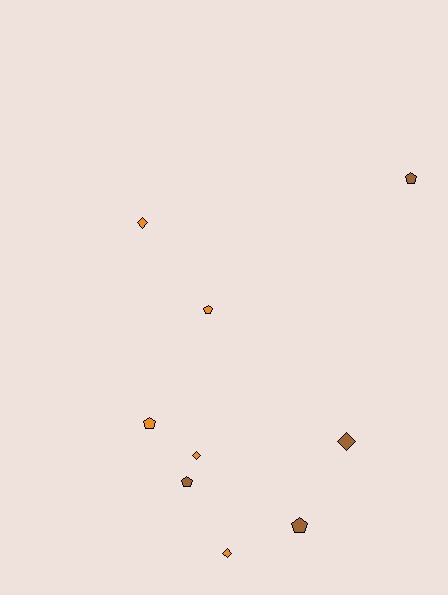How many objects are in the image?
There are 9 objects.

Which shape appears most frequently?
Pentagon, with 5 objects.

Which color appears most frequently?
Orange, with 5 objects.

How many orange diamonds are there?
There are 3 orange diamonds.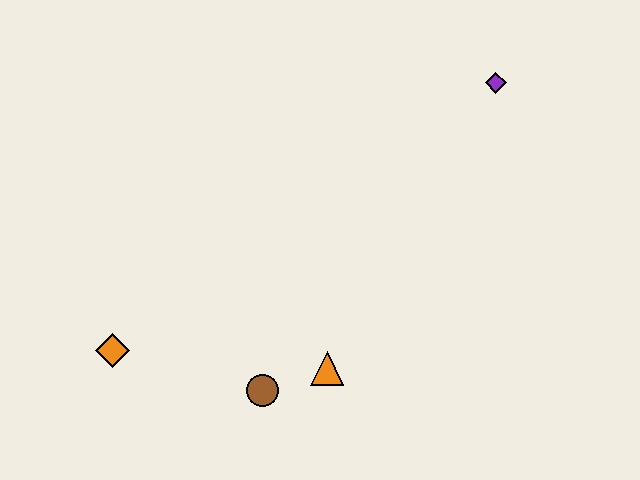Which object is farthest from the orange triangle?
The purple diamond is farthest from the orange triangle.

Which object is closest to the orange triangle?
The brown circle is closest to the orange triangle.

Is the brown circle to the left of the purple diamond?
Yes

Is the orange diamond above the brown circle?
Yes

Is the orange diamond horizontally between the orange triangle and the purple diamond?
No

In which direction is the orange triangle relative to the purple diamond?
The orange triangle is below the purple diamond.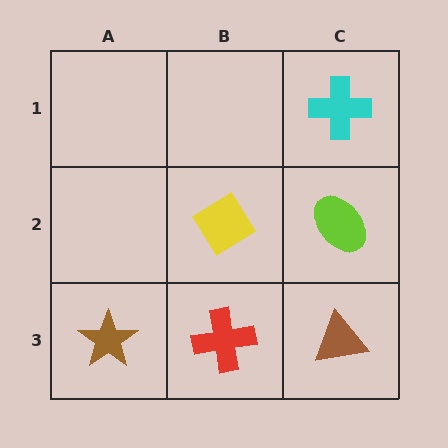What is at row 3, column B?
A red cross.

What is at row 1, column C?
A cyan cross.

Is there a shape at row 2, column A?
No, that cell is empty.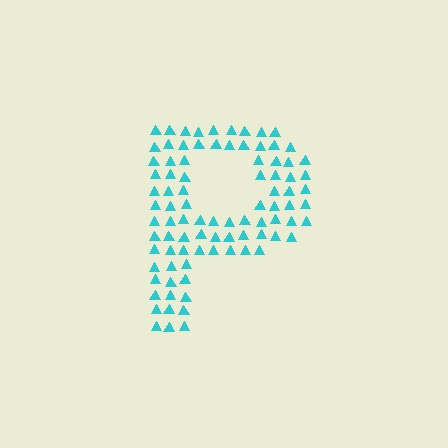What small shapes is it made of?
It is made of small triangles.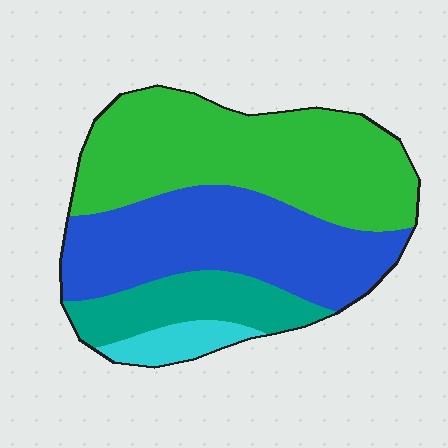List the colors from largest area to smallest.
From largest to smallest: green, blue, teal, cyan.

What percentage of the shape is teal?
Teal covers about 15% of the shape.